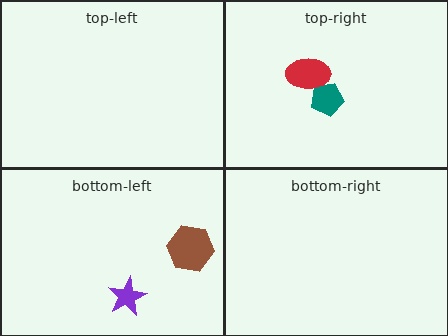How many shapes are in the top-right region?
2.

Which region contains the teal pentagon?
The top-right region.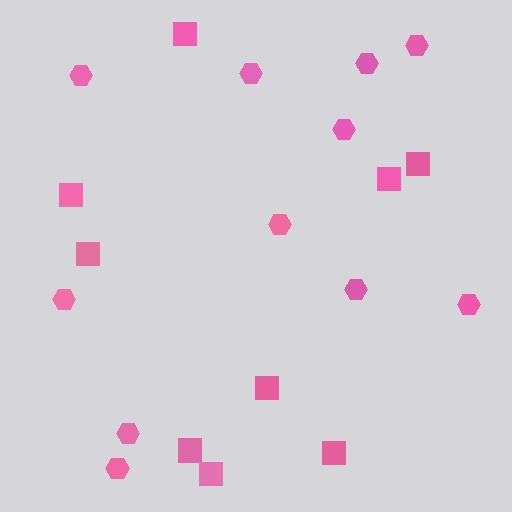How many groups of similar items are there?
There are 2 groups: one group of hexagons (11) and one group of squares (9).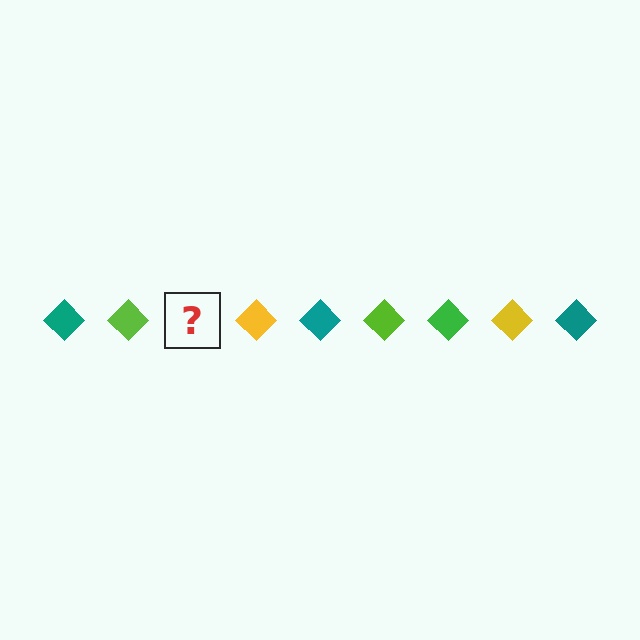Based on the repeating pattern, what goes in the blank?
The blank should be a green diamond.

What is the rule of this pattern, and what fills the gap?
The rule is that the pattern cycles through teal, lime, green, yellow diamonds. The gap should be filled with a green diamond.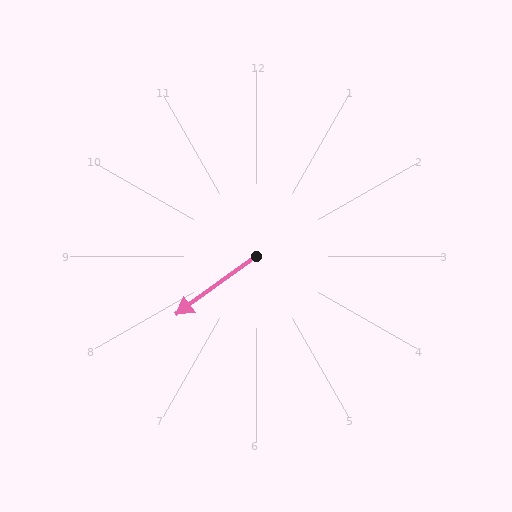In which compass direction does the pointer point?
Southwest.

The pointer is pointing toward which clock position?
Roughly 8 o'clock.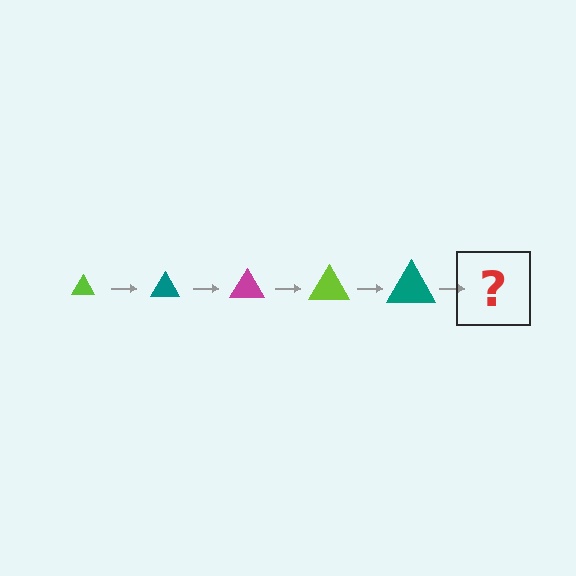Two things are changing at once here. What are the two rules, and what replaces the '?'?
The two rules are that the triangle grows larger each step and the color cycles through lime, teal, and magenta. The '?' should be a magenta triangle, larger than the previous one.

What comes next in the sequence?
The next element should be a magenta triangle, larger than the previous one.